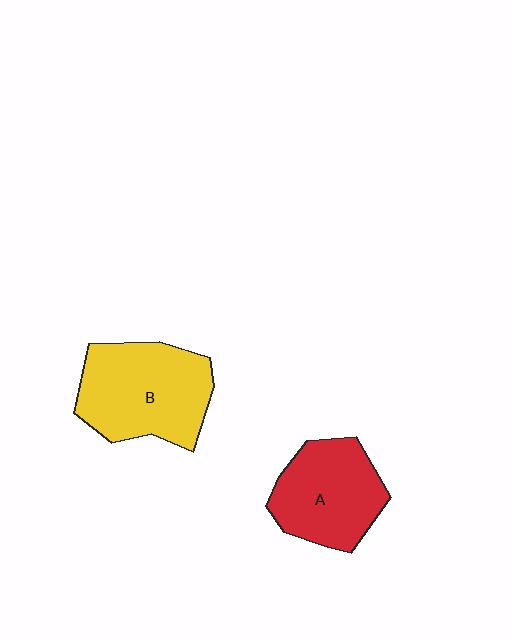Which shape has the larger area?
Shape B (yellow).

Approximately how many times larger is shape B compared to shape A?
Approximately 1.2 times.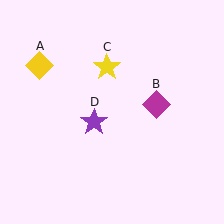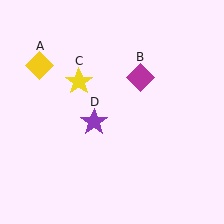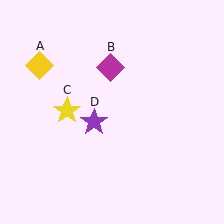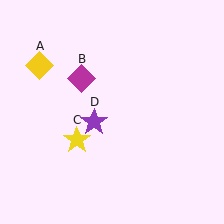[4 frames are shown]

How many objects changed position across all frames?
2 objects changed position: magenta diamond (object B), yellow star (object C).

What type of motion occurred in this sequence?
The magenta diamond (object B), yellow star (object C) rotated counterclockwise around the center of the scene.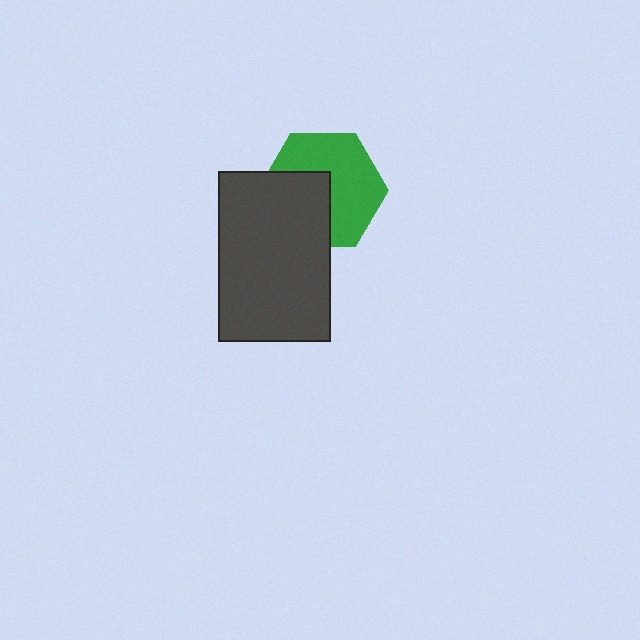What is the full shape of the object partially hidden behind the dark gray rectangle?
The partially hidden object is a green hexagon.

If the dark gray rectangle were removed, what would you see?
You would see the complete green hexagon.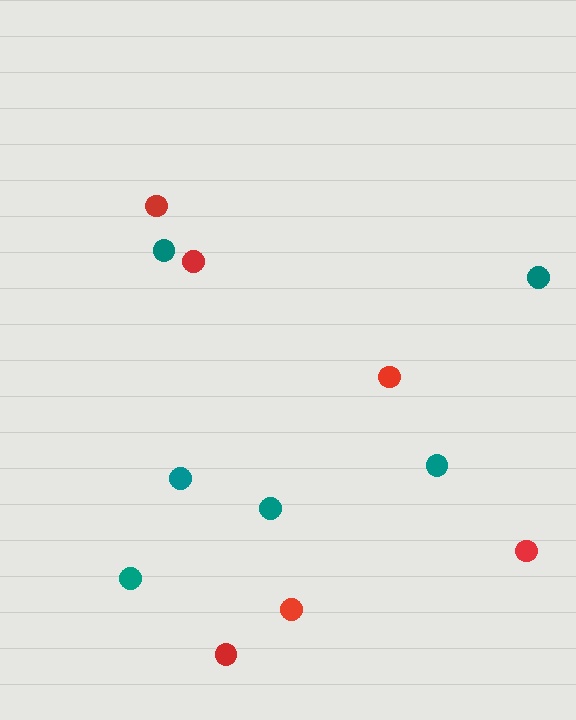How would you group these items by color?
There are 2 groups: one group of red circles (6) and one group of teal circles (6).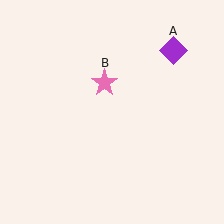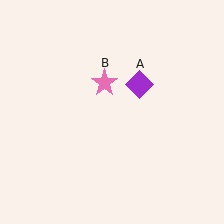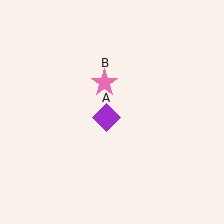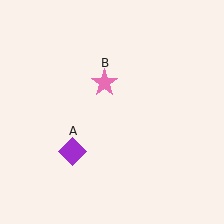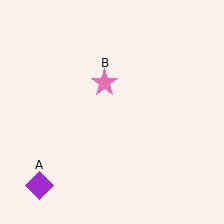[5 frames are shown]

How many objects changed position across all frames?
1 object changed position: purple diamond (object A).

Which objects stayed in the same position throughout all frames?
Pink star (object B) remained stationary.